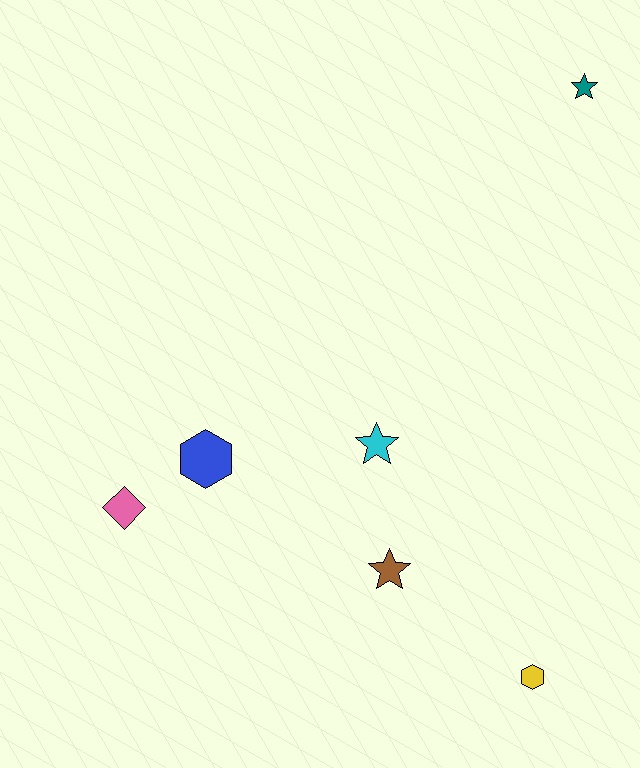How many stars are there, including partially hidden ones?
There are 3 stars.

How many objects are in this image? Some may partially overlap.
There are 6 objects.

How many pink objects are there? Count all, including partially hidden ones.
There is 1 pink object.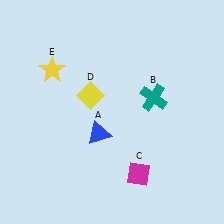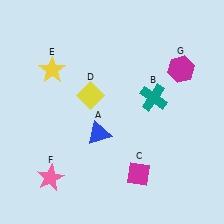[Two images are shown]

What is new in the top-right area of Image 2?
A magenta hexagon (G) was added in the top-right area of Image 2.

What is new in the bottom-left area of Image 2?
A pink star (F) was added in the bottom-left area of Image 2.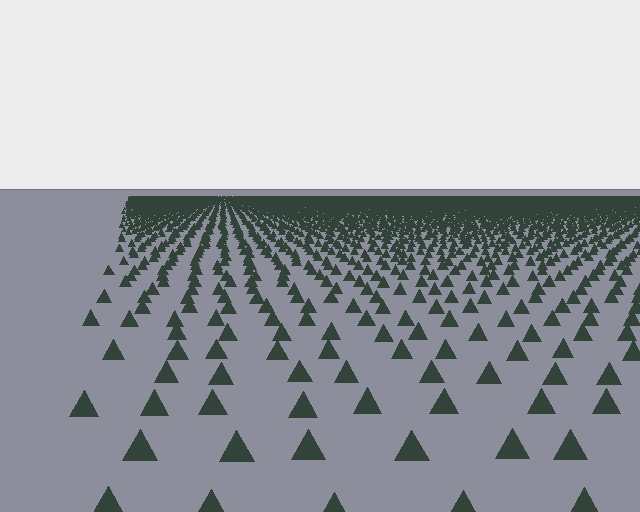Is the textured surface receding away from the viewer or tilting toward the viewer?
The surface is receding away from the viewer. Texture elements get smaller and denser toward the top.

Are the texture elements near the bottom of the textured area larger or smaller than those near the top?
Larger. Near the bottom, elements are closer to the viewer and appear at a bigger on-screen size.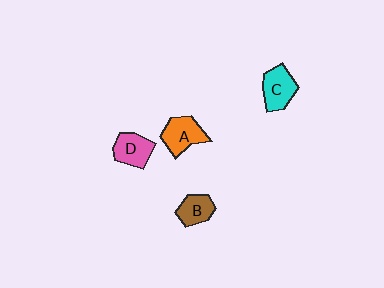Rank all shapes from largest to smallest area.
From largest to smallest: A (orange), C (cyan), D (pink), B (brown).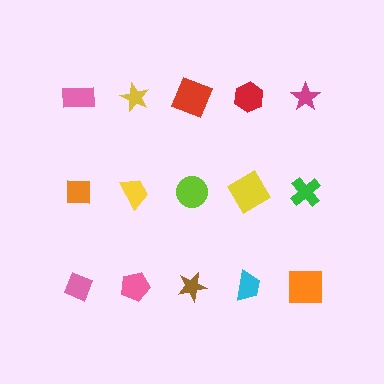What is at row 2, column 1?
An orange square.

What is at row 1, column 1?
A pink rectangle.